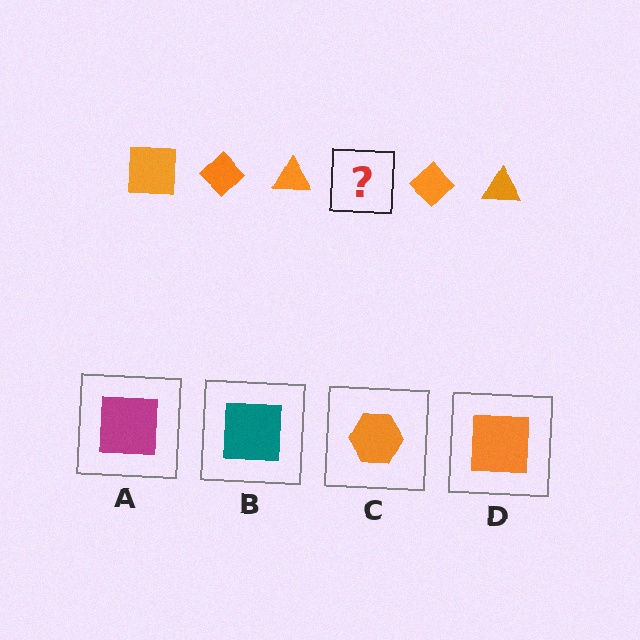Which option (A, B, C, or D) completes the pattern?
D.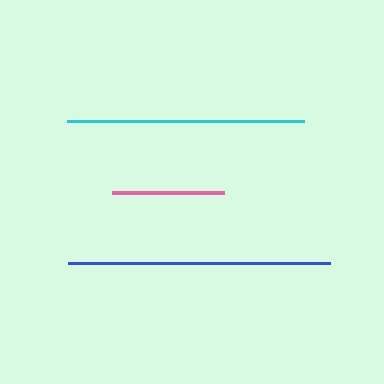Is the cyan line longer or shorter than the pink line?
The cyan line is longer than the pink line.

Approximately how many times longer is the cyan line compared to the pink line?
The cyan line is approximately 2.1 times the length of the pink line.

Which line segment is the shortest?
The pink line is the shortest at approximately 113 pixels.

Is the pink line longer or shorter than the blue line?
The blue line is longer than the pink line.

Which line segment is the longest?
The blue line is the longest at approximately 262 pixels.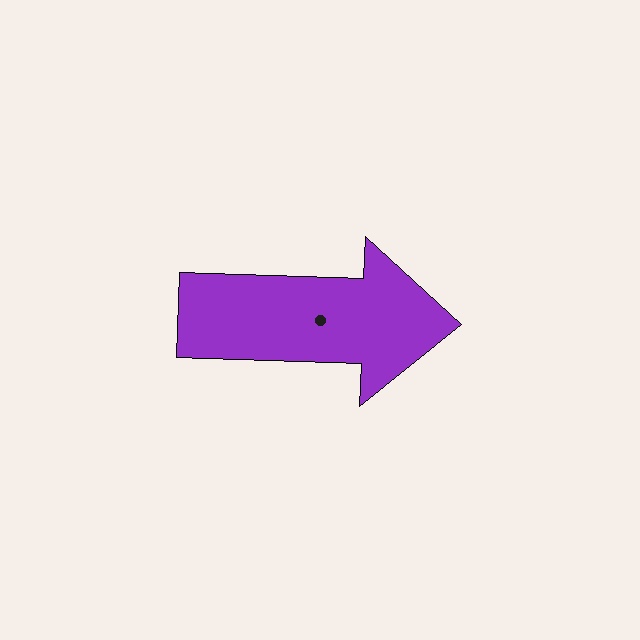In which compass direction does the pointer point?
East.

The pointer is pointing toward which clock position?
Roughly 3 o'clock.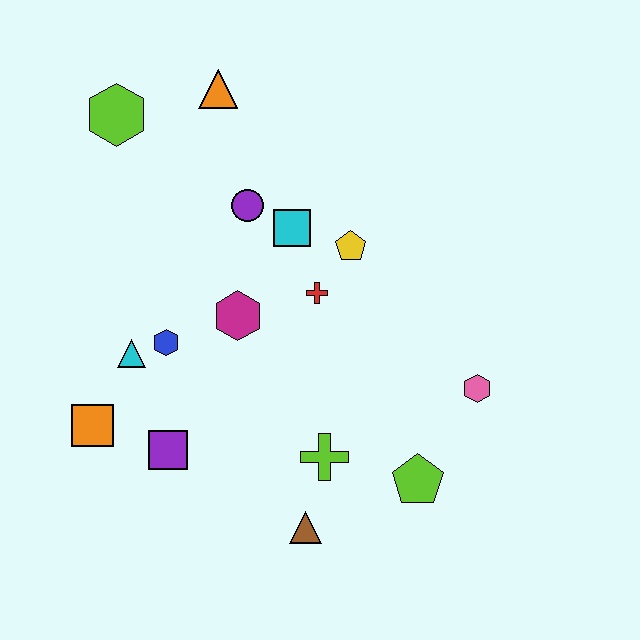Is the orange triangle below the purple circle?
No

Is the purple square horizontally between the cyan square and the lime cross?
No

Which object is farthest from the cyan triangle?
The pink hexagon is farthest from the cyan triangle.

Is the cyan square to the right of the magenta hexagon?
Yes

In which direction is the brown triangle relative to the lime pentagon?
The brown triangle is to the left of the lime pentagon.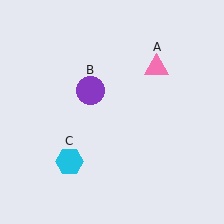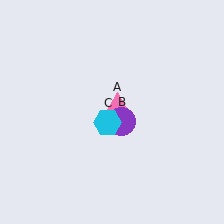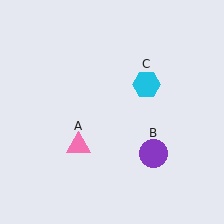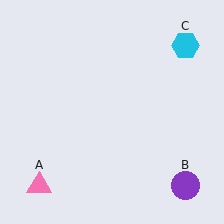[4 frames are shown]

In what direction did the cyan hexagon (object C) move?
The cyan hexagon (object C) moved up and to the right.